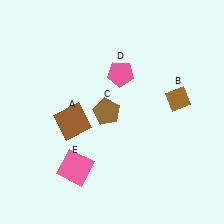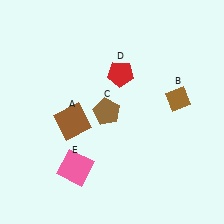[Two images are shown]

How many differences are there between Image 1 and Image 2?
There is 1 difference between the two images.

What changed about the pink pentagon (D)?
In Image 1, D is pink. In Image 2, it changed to red.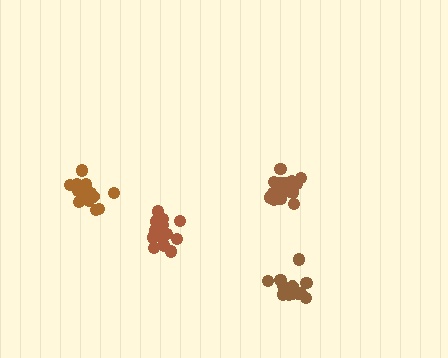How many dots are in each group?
Group 1: 15 dots, Group 2: 14 dots, Group 3: 19 dots, Group 4: 15 dots (63 total).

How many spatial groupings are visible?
There are 4 spatial groupings.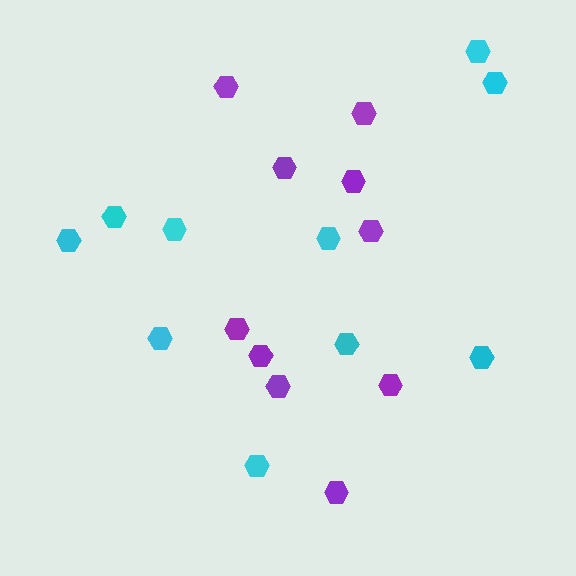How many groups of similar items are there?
There are 2 groups: one group of purple hexagons (10) and one group of cyan hexagons (10).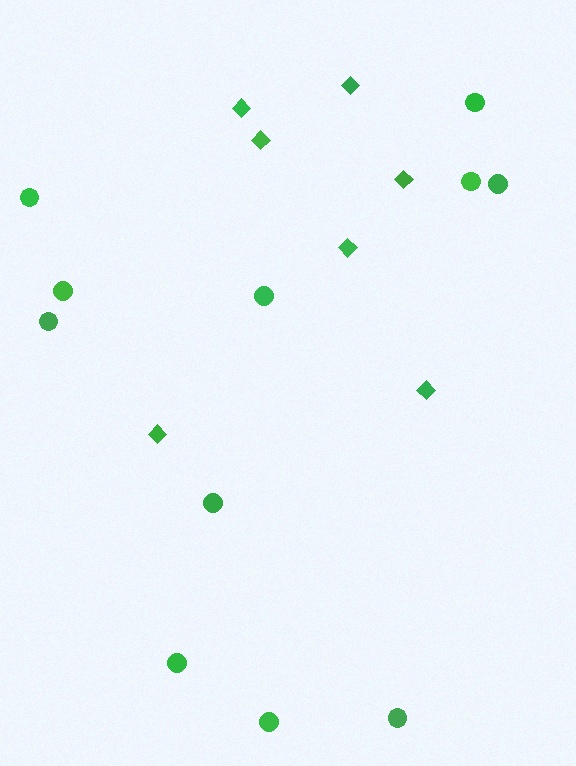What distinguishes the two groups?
There are 2 groups: one group of circles (11) and one group of diamonds (7).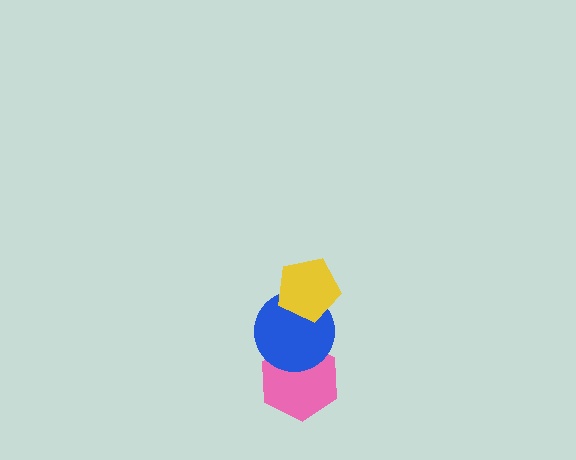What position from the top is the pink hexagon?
The pink hexagon is 3rd from the top.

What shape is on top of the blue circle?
The yellow pentagon is on top of the blue circle.